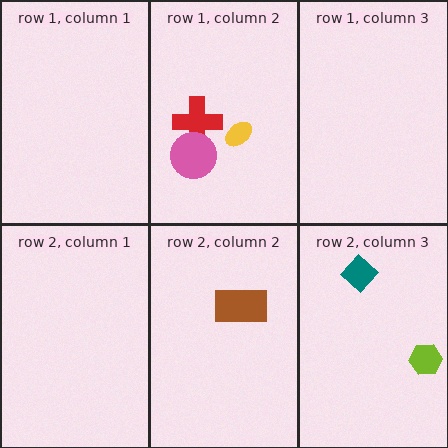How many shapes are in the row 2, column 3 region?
2.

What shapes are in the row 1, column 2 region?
The red cross, the pink circle, the yellow ellipse.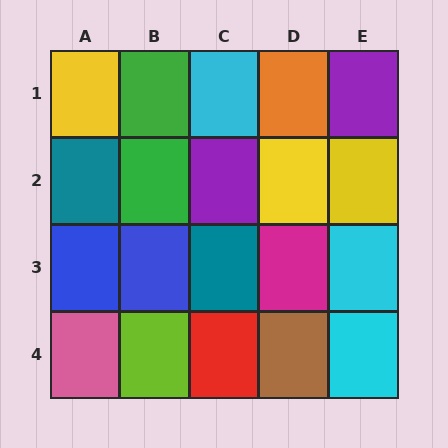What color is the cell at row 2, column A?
Teal.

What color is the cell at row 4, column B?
Lime.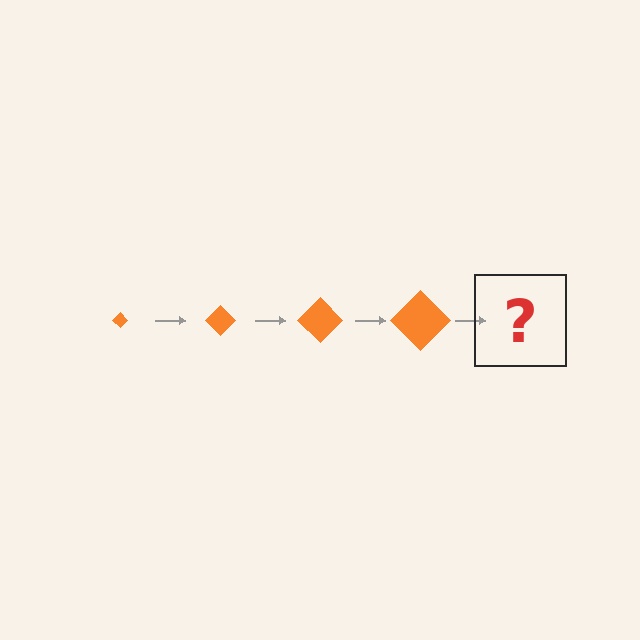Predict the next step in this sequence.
The next step is an orange diamond, larger than the previous one.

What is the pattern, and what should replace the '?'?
The pattern is that the diamond gets progressively larger each step. The '?' should be an orange diamond, larger than the previous one.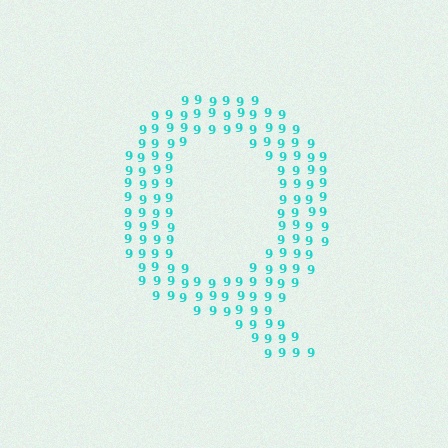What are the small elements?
The small elements are digit 9's.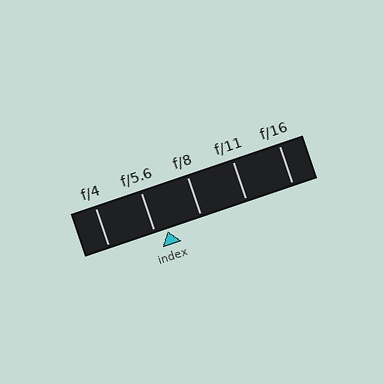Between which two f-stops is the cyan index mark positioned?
The index mark is between f/5.6 and f/8.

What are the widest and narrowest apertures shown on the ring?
The widest aperture shown is f/4 and the narrowest is f/16.